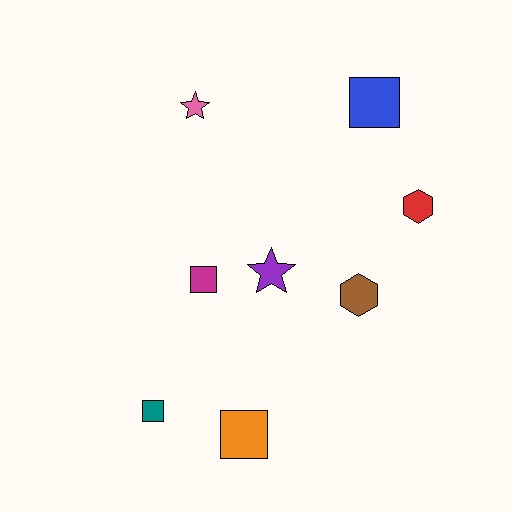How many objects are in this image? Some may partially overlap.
There are 8 objects.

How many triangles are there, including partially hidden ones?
There are no triangles.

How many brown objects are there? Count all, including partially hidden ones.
There is 1 brown object.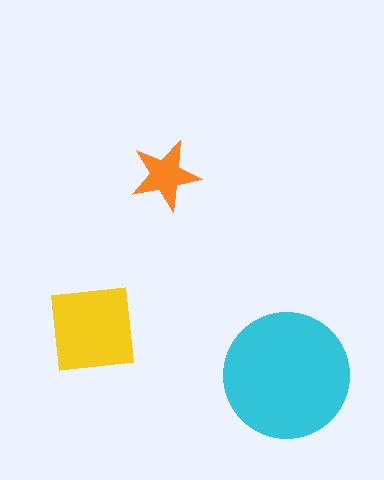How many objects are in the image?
There are 3 objects in the image.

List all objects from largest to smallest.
The cyan circle, the yellow square, the orange star.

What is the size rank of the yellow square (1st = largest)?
2nd.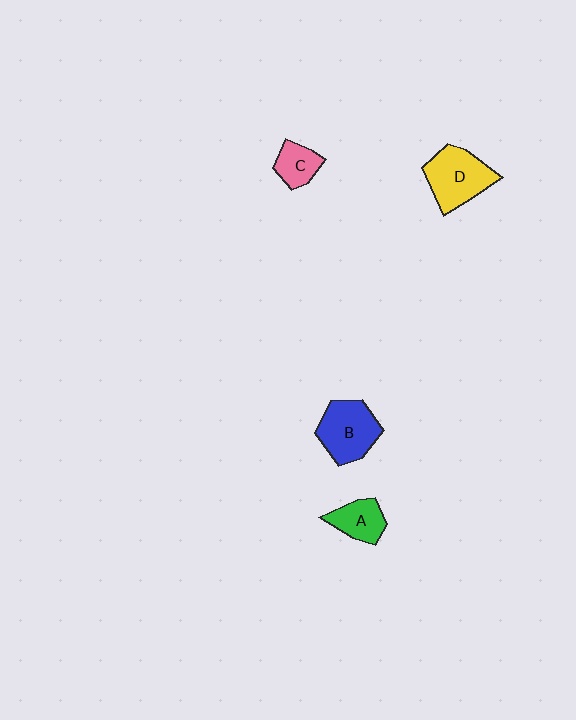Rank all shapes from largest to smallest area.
From largest to smallest: D (yellow), B (blue), A (green), C (pink).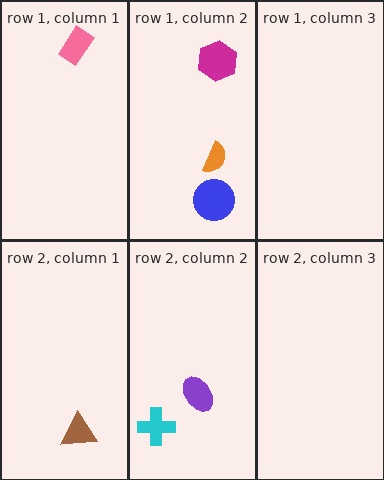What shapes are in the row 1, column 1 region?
The pink rectangle.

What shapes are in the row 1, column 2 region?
The magenta hexagon, the orange semicircle, the blue circle.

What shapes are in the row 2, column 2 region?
The cyan cross, the purple ellipse.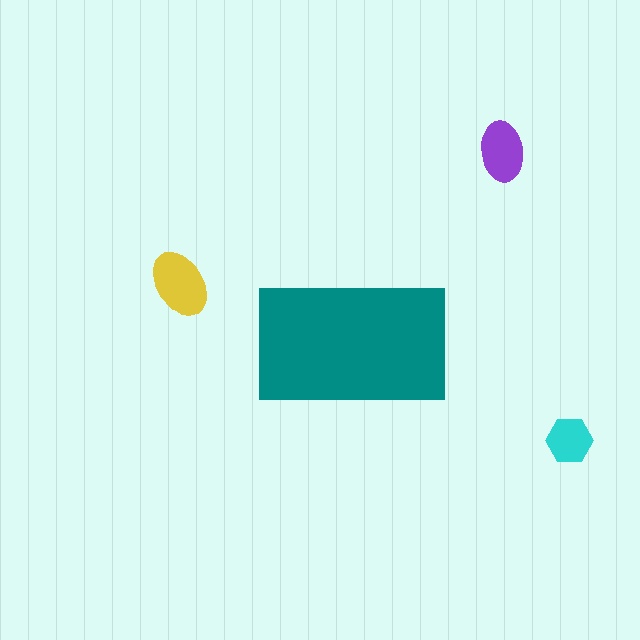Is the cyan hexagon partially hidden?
No, the cyan hexagon is fully visible.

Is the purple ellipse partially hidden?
No, the purple ellipse is fully visible.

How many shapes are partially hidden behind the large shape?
0 shapes are partially hidden.